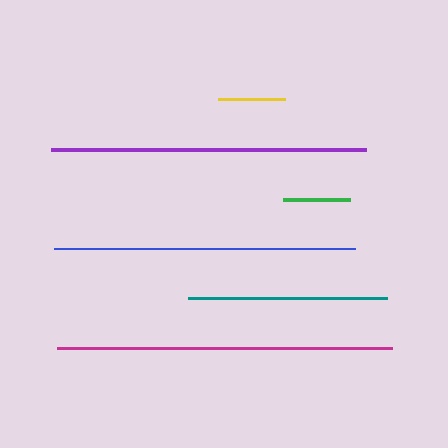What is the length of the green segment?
The green segment is approximately 67 pixels long.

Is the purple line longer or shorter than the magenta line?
The magenta line is longer than the purple line.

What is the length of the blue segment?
The blue segment is approximately 301 pixels long.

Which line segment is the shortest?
The green line is the shortest at approximately 67 pixels.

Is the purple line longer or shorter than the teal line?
The purple line is longer than the teal line.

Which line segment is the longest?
The magenta line is the longest at approximately 335 pixels.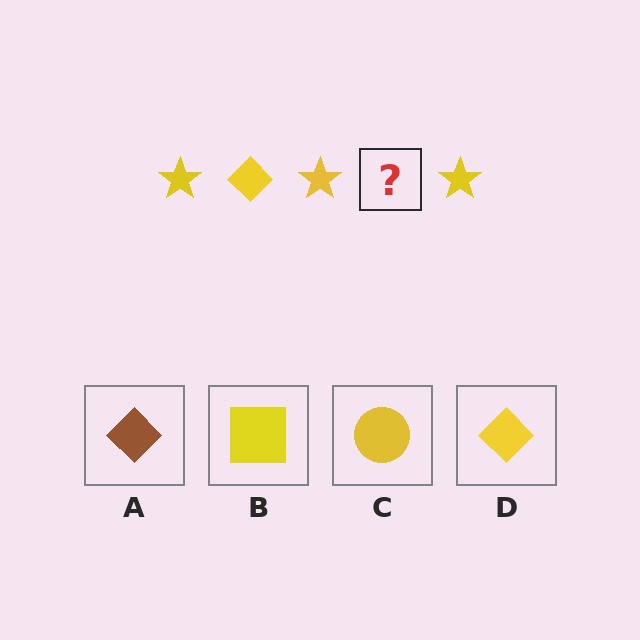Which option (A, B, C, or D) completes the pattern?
D.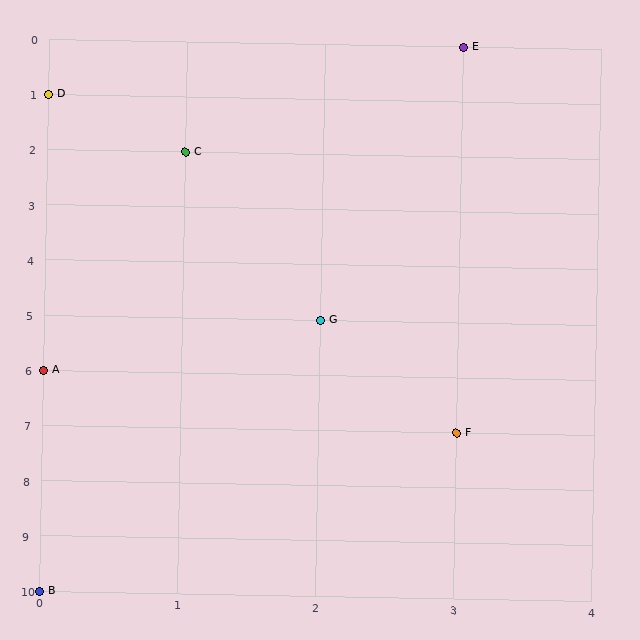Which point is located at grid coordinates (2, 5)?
Point G is at (2, 5).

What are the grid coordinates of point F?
Point F is at grid coordinates (3, 7).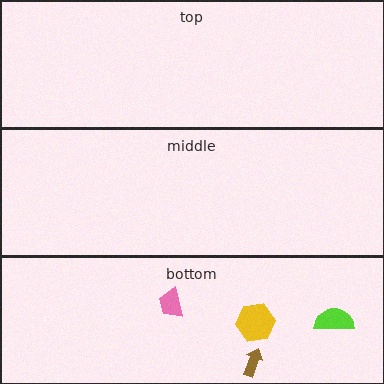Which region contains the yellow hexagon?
The bottom region.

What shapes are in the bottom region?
The pink trapezoid, the brown arrow, the yellow hexagon, the lime semicircle.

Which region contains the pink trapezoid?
The bottom region.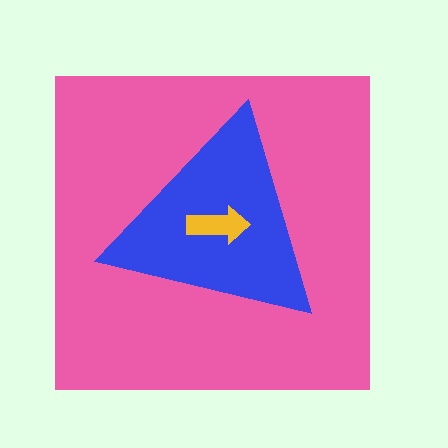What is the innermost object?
The yellow arrow.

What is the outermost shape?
The pink square.